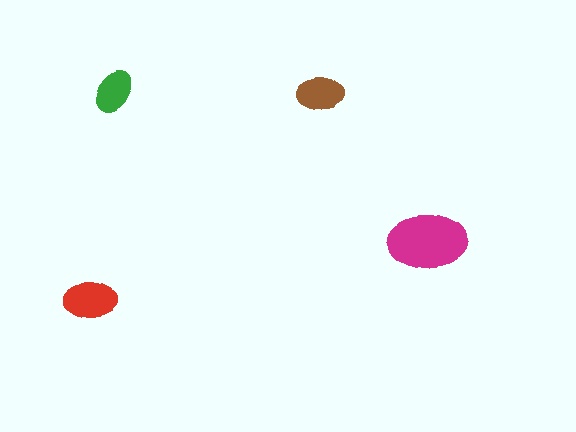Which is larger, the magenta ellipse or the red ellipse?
The magenta one.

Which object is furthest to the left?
The red ellipse is leftmost.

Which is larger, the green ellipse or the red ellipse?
The red one.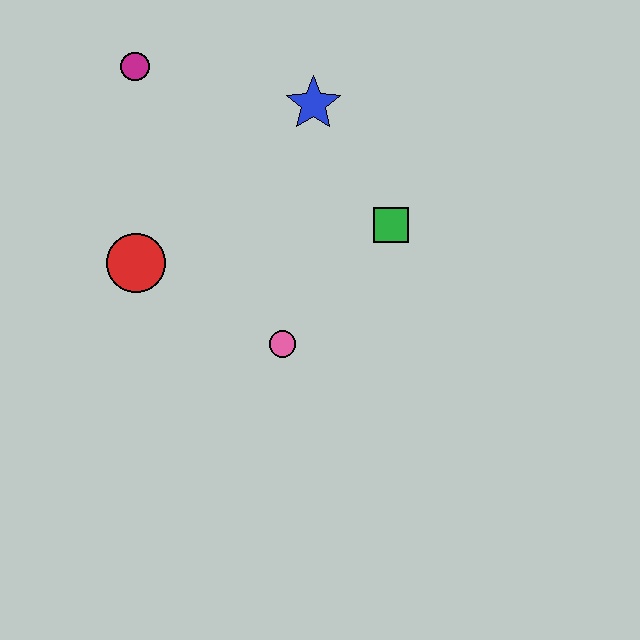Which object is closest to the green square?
The blue star is closest to the green square.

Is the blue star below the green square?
No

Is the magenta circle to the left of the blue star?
Yes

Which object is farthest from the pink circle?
The magenta circle is farthest from the pink circle.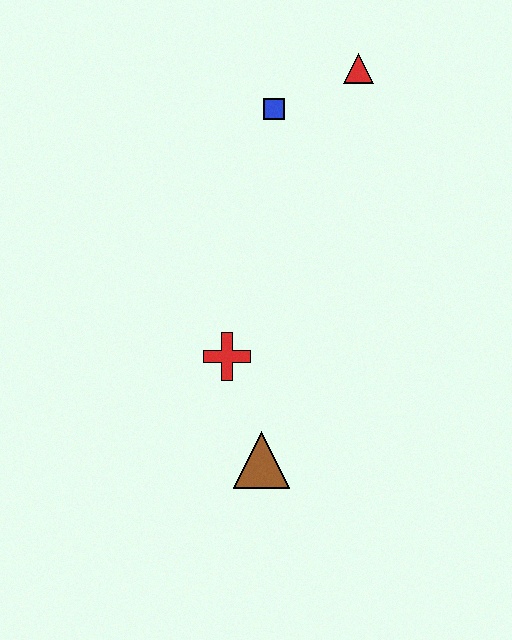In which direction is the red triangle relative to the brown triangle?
The red triangle is above the brown triangle.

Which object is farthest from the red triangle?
The brown triangle is farthest from the red triangle.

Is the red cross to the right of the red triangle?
No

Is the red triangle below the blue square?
No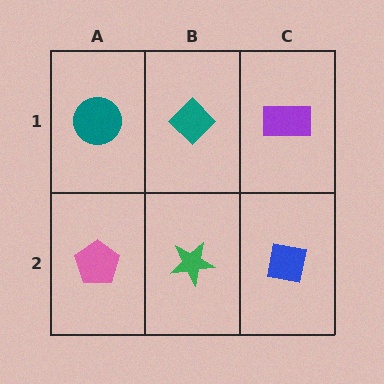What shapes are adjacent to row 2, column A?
A teal circle (row 1, column A), a green star (row 2, column B).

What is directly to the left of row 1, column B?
A teal circle.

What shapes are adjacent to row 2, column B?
A teal diamond (row 1, column B), a pink pentagon (row 2, column A), a blue square (row 2, column C).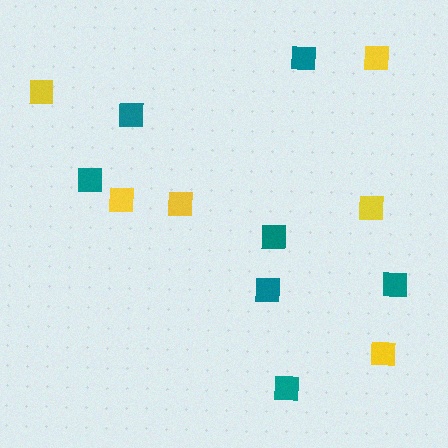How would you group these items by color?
There are 2 groups: one group of yellow squares (6) and one group of teal squares (7).